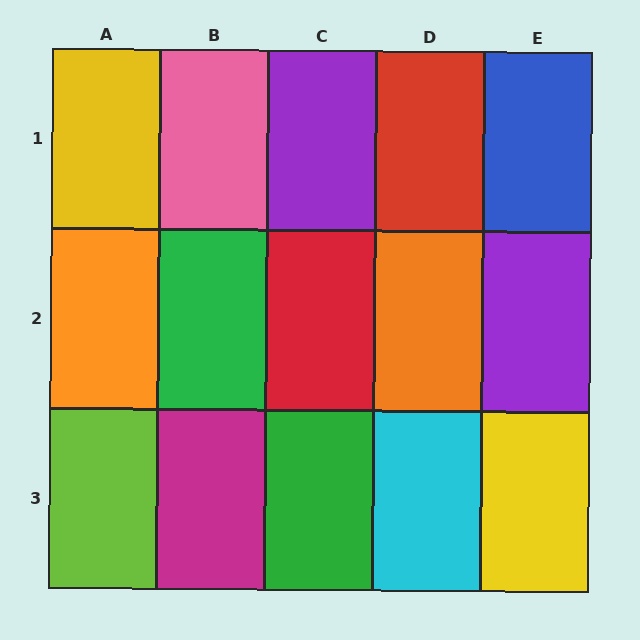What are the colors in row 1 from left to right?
Yellow, pink, purple, red, blue.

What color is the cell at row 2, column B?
Green.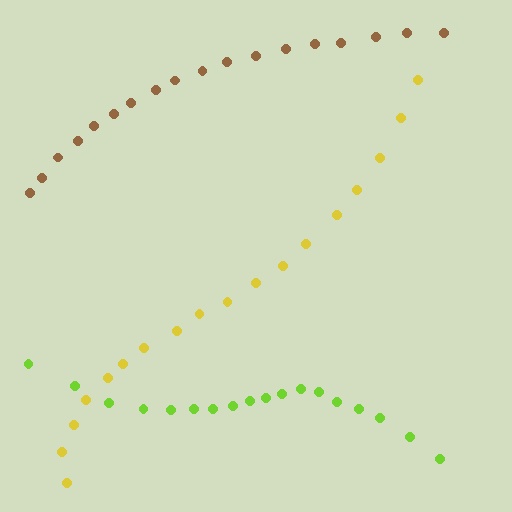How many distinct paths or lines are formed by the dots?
There are 3 distinct paths.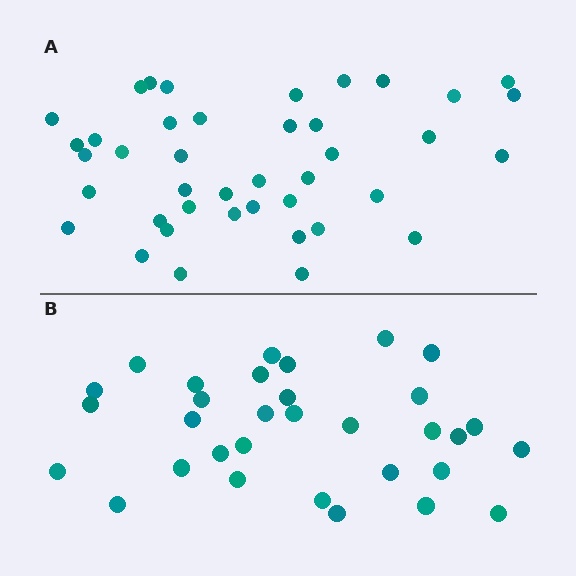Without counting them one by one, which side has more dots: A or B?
Region A (the top region) has more dots.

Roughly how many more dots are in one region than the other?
Region A has roughly 8 or so more dots than region B.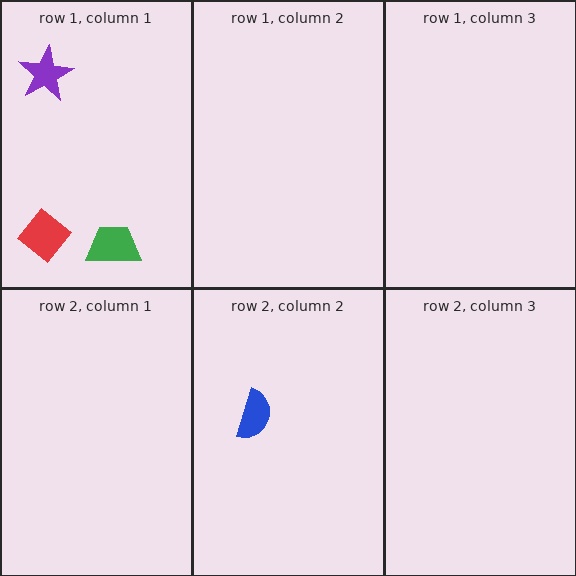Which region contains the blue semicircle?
The row 2, column 2 region.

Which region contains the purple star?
The row 1, column 1 region.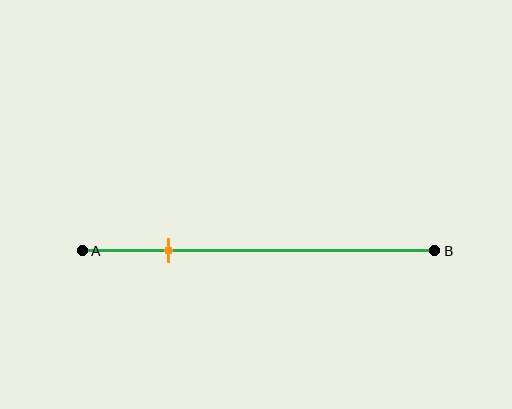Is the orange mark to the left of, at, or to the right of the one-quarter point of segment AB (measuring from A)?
The orange mark is approximately at the one-quarter point of segment AB.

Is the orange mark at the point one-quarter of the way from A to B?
Yes, the mark is approximately at the one-quarter point.